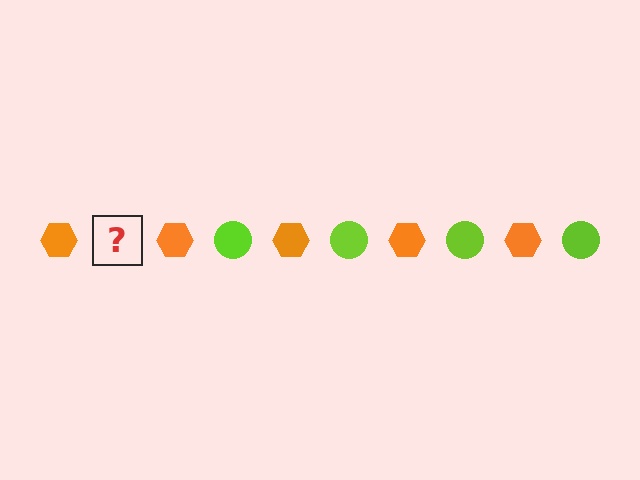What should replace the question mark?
The question mark should be replaced with a lime circle.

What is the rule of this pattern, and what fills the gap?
The rule is that the pattern alternates between orange hexagon and lime circle. The gap should be filled with a lime circle.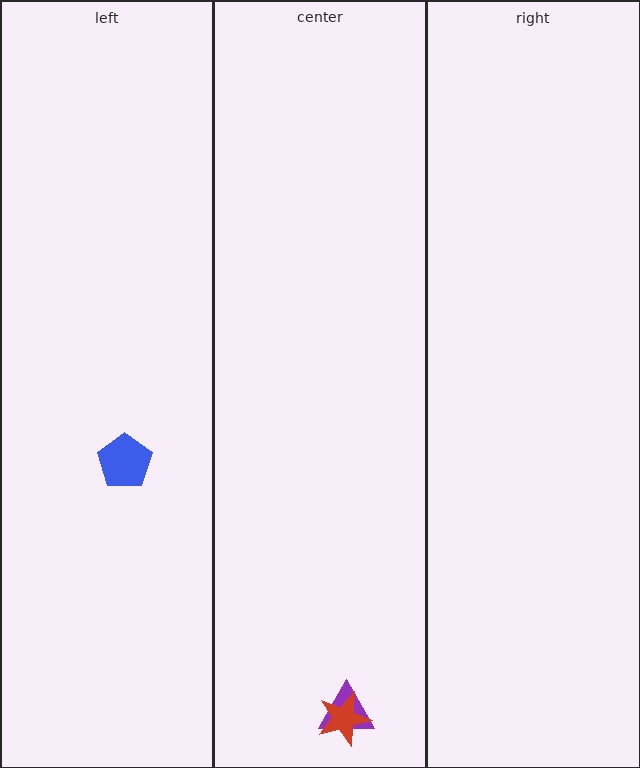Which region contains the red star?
The center region.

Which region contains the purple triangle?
The center region.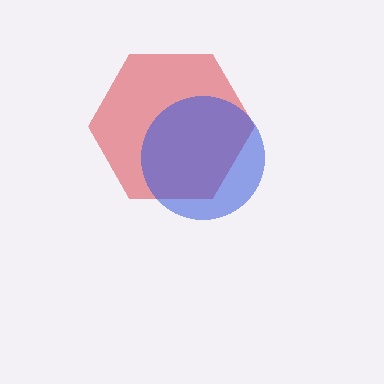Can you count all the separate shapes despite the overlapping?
Yes, there are 2 separate shapes.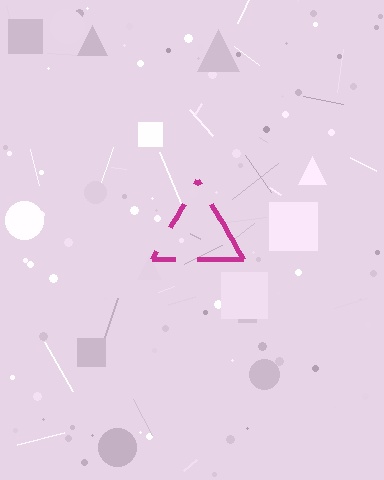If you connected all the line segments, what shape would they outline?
They would outline a triangle.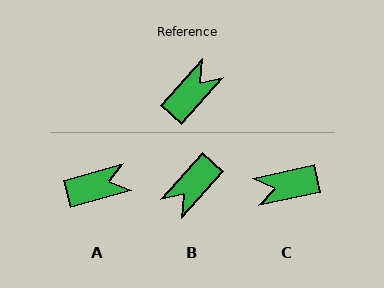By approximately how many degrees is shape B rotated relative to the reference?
Approximately 180 degrees clockwise.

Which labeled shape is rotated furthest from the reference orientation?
B, about 180 degrees away.